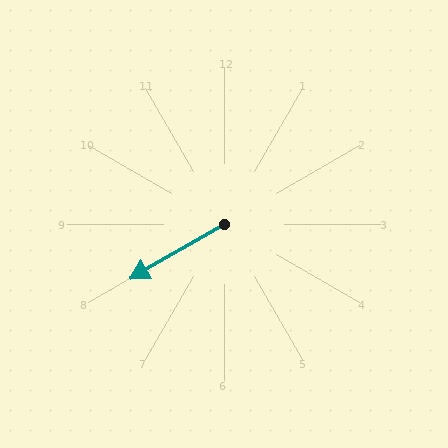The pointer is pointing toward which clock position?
Roughly 8 o'clock.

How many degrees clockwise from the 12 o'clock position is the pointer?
Approximately 240 degrees.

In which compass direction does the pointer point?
Southwest.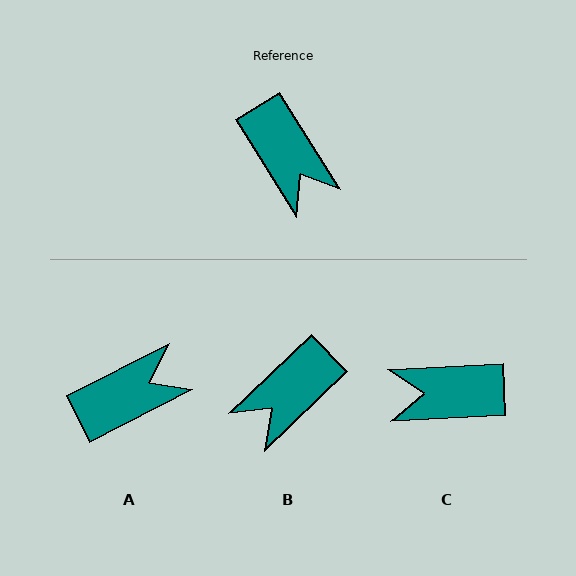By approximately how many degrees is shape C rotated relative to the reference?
Approximately 120 degrees clockwise.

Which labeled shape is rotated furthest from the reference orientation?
C, about 120 degrees away.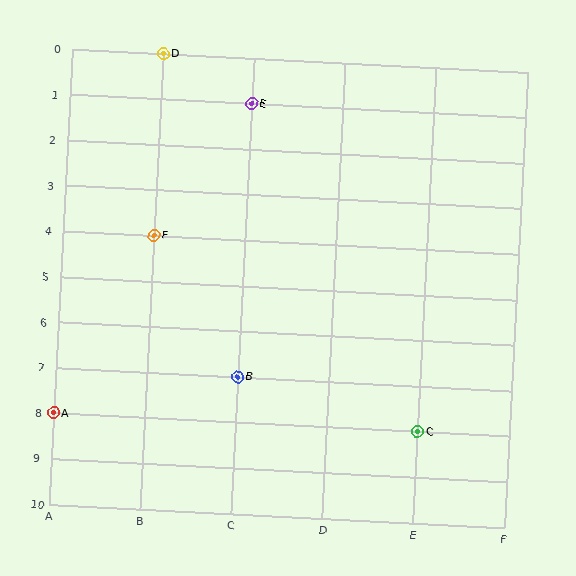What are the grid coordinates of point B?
Point B is at grid coordinates (C, 7).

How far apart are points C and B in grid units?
Points C and B are 2 columns and 1 row apart (about 2.2 grid units diagonally).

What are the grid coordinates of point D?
Point D is at grid coordinates (B, 0).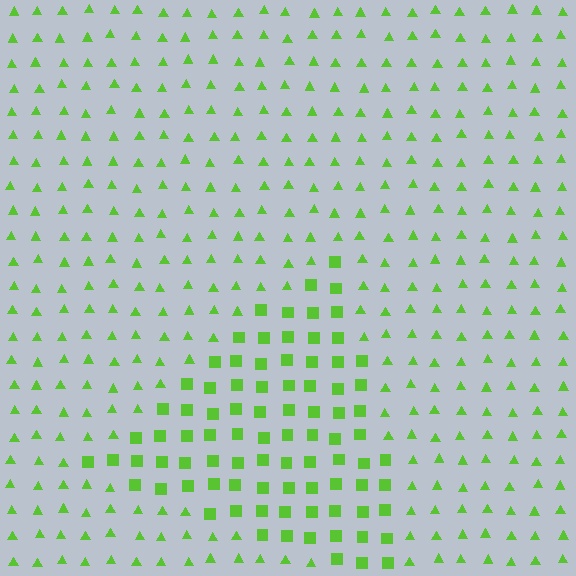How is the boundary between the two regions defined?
The boundary is defined by a change in element shape: squares inside vs. triangles outside. All elements share the same color and spacing.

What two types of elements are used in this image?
The image uses squares inside the triangle region and triangles outside it.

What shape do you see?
I see a triangle.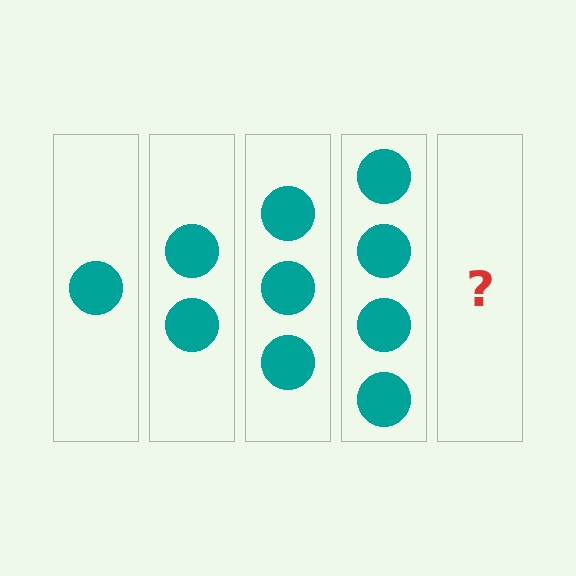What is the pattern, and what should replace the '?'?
The pattern is that each step adds one more circle. The '?' should be 5 circles.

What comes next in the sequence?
The next element should be 5 circles.